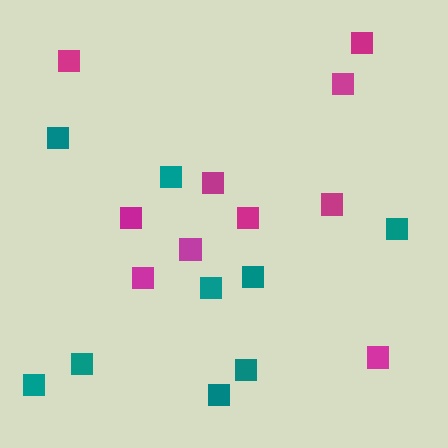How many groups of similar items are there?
There are 2 groups: one group of magenta squares (10) and one group of teal squares (9).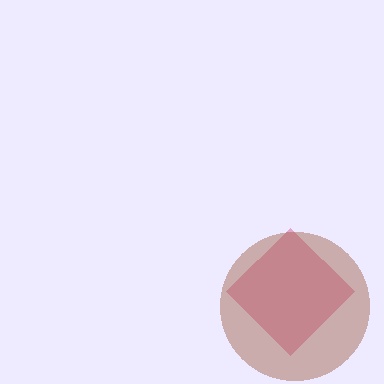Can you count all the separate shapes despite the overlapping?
Yes, there are 2 separate shapes.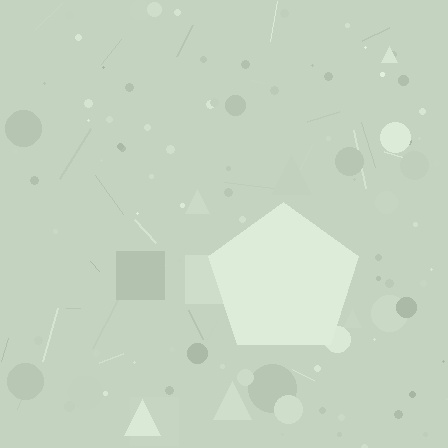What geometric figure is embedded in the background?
A pentagon is embedded in the background.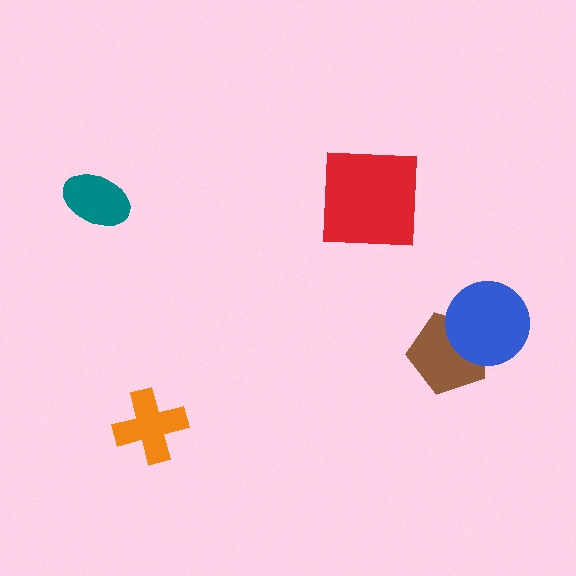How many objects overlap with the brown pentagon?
1 object overlaps with the brown pentagon.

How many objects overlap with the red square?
0 objects overlap with the red square.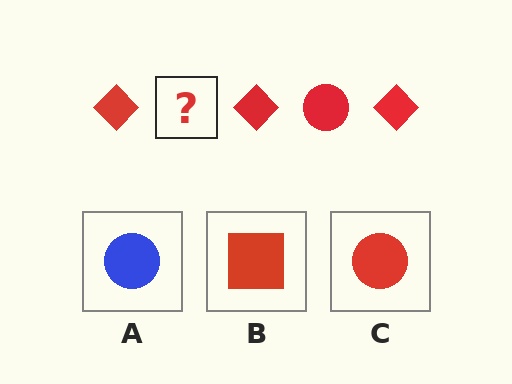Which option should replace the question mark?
Option C.